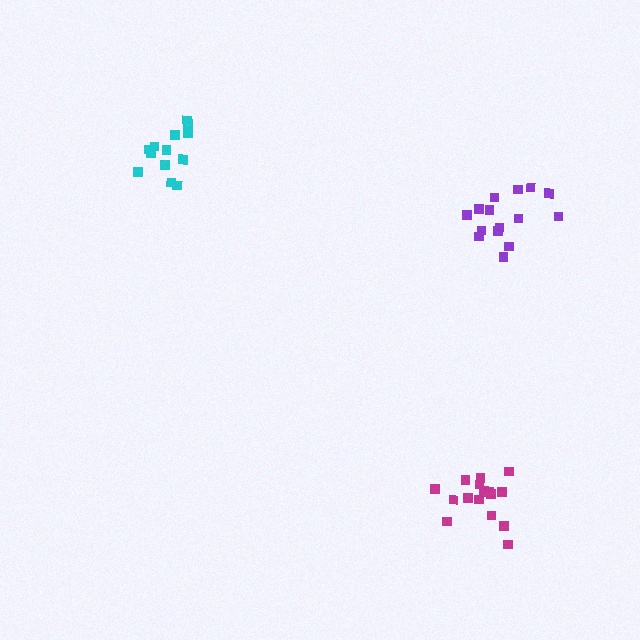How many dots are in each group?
Group 1: 16 dots, Group 2: 13 dots, Group 3: 15 dots (44 total).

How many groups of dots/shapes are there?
There are 3 groups.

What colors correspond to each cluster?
The clusters are colored: magenta, cyan, purple.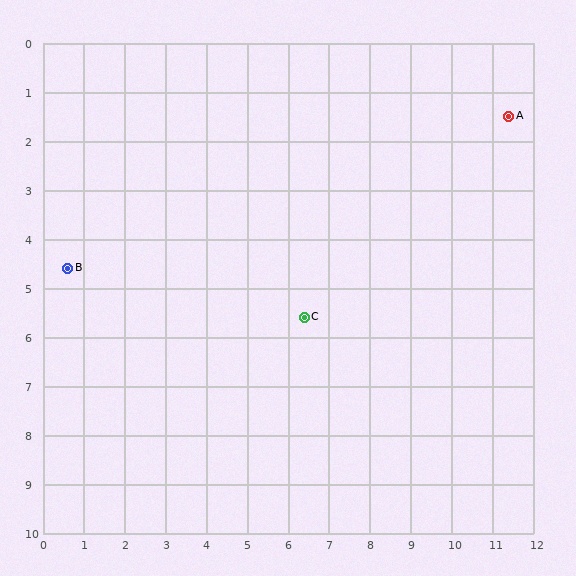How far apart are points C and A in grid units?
Points C and A are about 6.5 grid units apart.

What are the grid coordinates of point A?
Point A is at approximately (11.4, 1.5).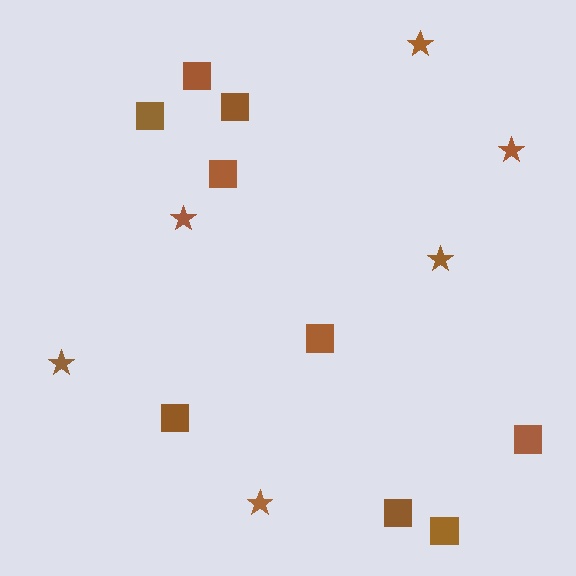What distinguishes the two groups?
There are 2 groups: one group of stars (6) and one group of squares (9).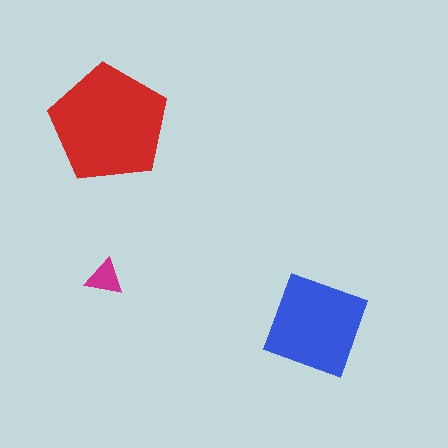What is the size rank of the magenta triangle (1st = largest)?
3rd.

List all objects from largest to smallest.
The red pentagon, the blue diamond, the magenta triangle.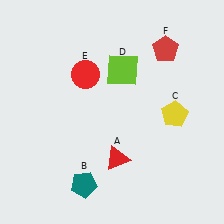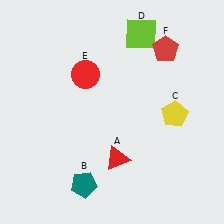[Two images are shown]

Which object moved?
The lime square (D) moved up.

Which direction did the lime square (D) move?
The lime square (D) moved up.